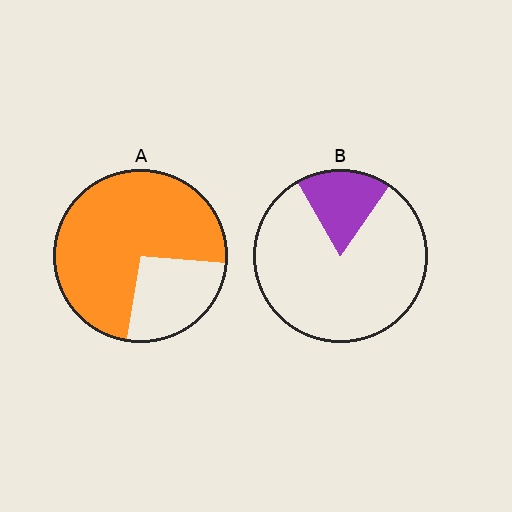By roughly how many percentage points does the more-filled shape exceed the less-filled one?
By roughly 55 percentage points (A over B).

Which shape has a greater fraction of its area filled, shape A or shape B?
Shape A.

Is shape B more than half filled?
No.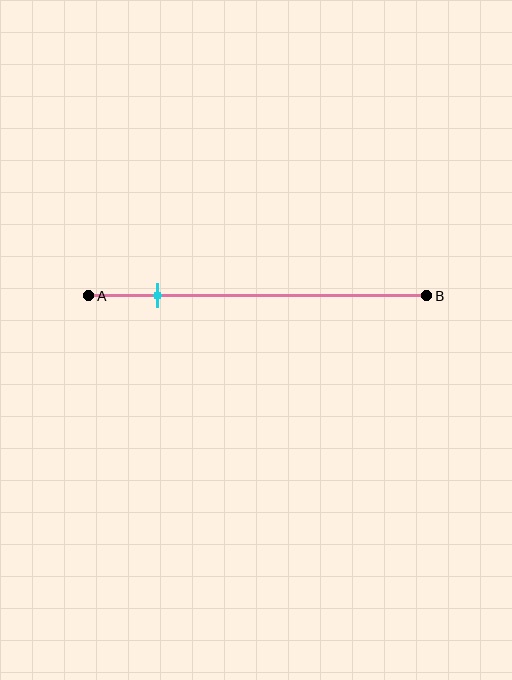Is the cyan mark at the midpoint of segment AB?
No, the mark is at about 20% from A, not at the 50% midpoint.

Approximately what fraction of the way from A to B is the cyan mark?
The cyan mark is approximately 20% of the way from A to B.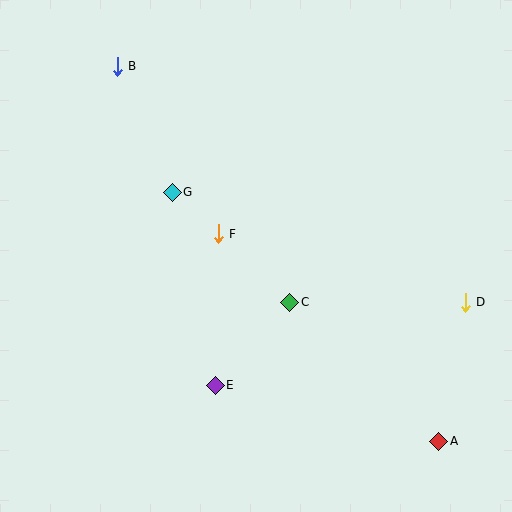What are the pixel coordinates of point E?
Point E is at (215, 385).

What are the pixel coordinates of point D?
Point D is at (465, 302).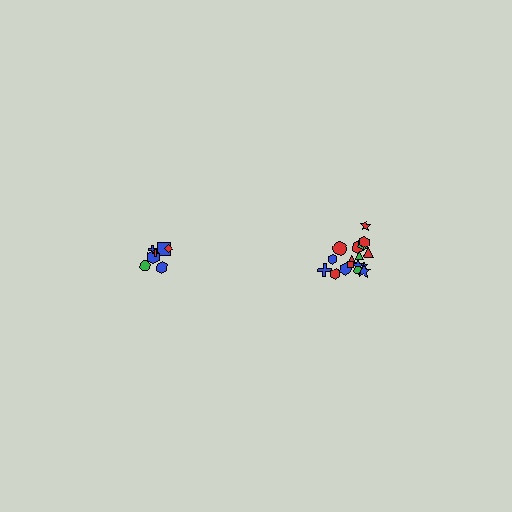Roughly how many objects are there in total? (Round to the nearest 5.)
Roughly 25 objects in total.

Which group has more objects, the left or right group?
The right group.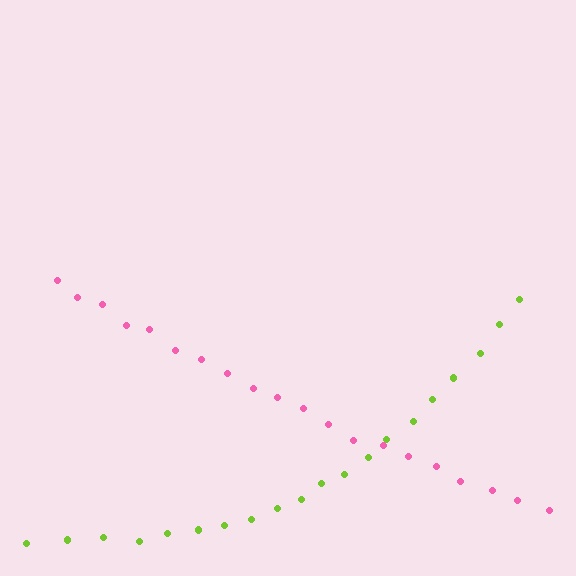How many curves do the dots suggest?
There are 2 distinct paths.